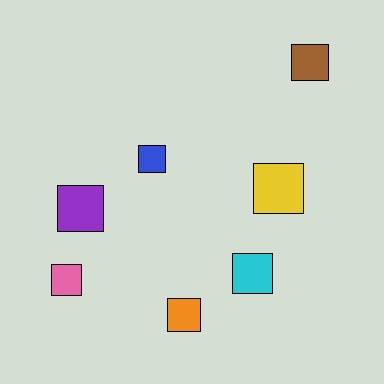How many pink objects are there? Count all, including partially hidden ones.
There is 1 pink object.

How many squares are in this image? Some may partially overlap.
There are 7 squares.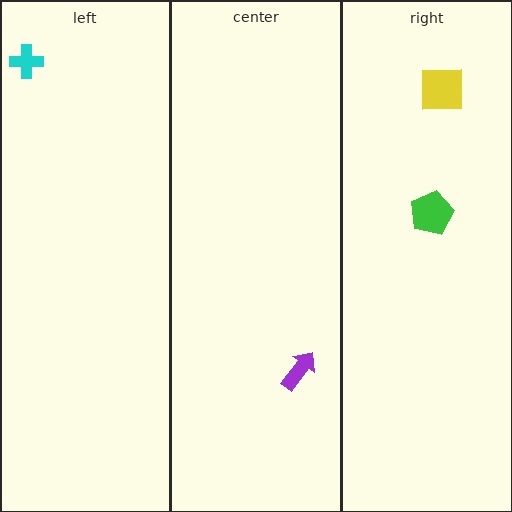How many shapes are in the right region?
2.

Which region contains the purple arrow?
The center region.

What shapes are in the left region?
The cyan cross.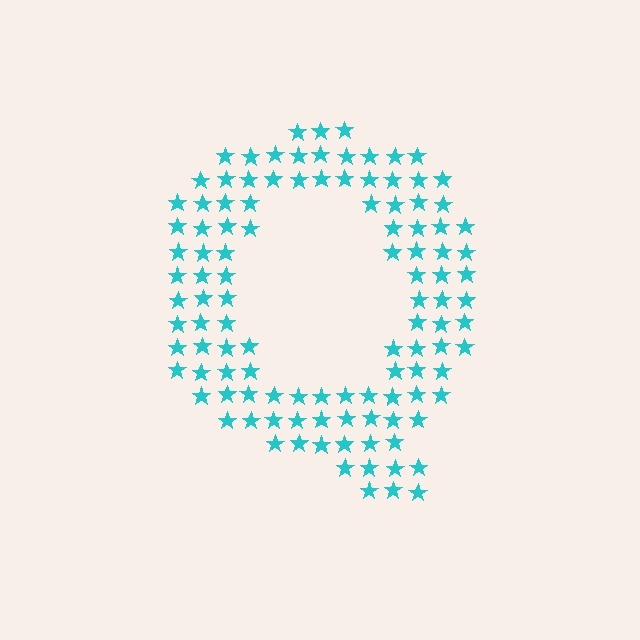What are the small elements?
The small elements are stars.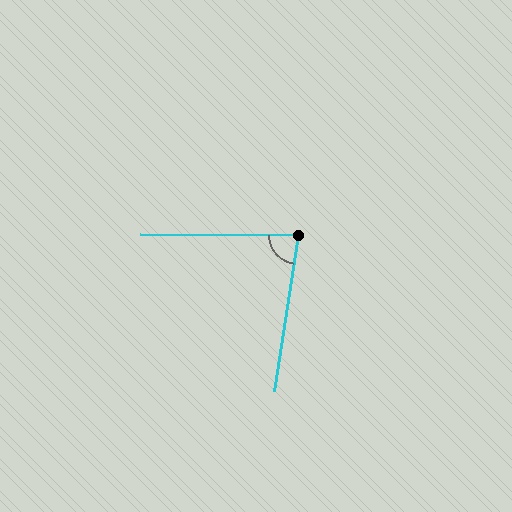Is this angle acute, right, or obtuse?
It is acute.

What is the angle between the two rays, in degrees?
Approximately 82 degrees.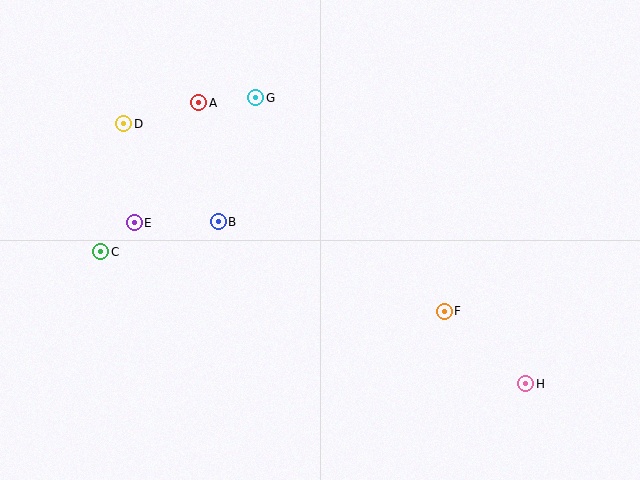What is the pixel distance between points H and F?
The distance between H and F is 109 pixels.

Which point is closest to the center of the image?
Point B at (218, 222) is closest to the center.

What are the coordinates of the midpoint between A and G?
The midpoint between A and G is at (227, 100).